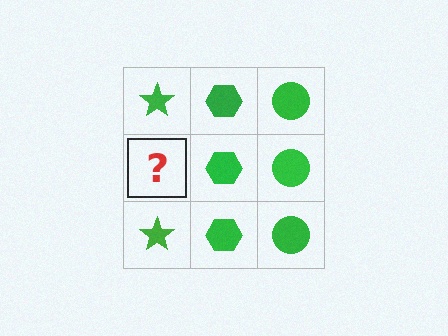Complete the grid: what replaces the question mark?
The question mark should be replaced with a green star.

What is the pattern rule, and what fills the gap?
The rule is that each column has a consistent shape. The gap should be filled with a green star.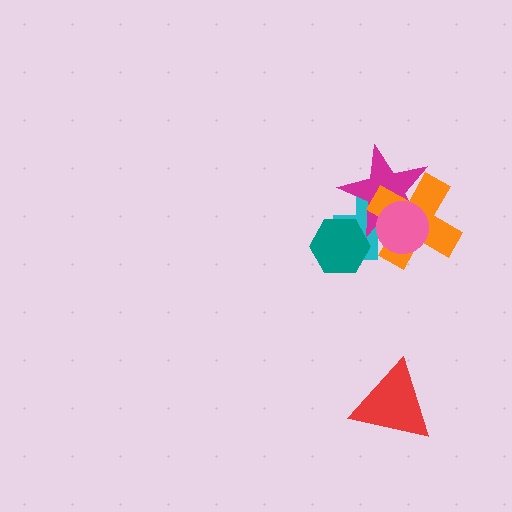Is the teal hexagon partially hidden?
Yes, it is partially covered by another shape.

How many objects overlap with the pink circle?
3 objects overlap with the pink circle.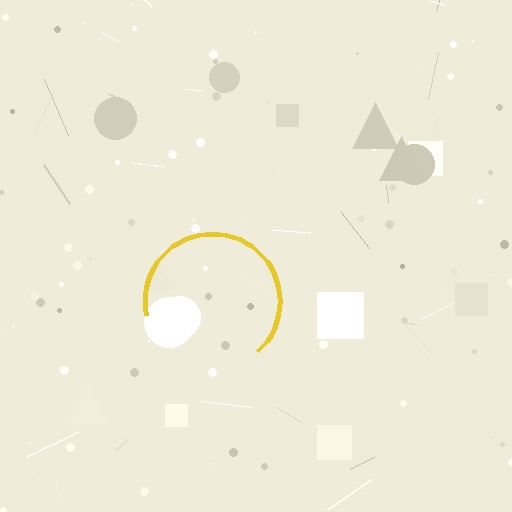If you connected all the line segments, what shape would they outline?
They would outline a circle.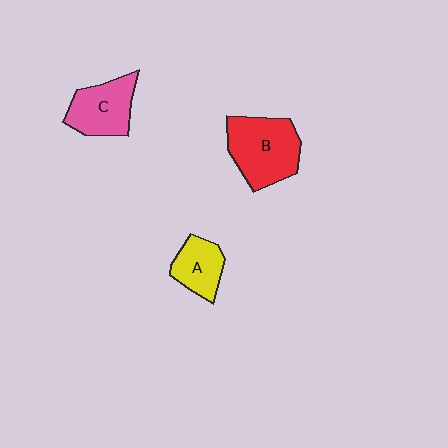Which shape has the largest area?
Shape B (red).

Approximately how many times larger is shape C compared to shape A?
Approximately 1.3 times.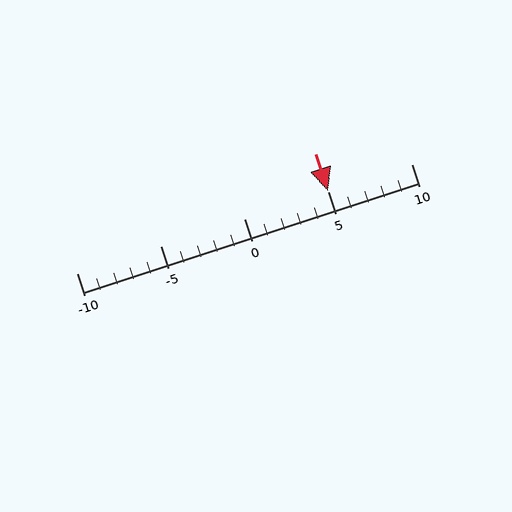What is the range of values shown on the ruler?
The ruler shows values from -10 to 10.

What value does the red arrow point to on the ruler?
The red arrow points to approximately 5.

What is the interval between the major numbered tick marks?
The major tick marks are spaced 5 units apart.